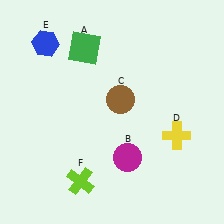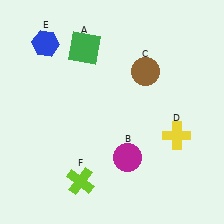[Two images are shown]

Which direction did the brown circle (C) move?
The brown circle (C) moved up.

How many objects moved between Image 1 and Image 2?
1 object moved between the two images.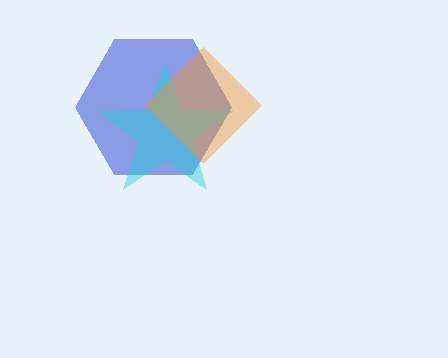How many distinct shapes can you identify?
There are 3 distinct shapes: a blue hexagon, a cyan star, an orange diamond.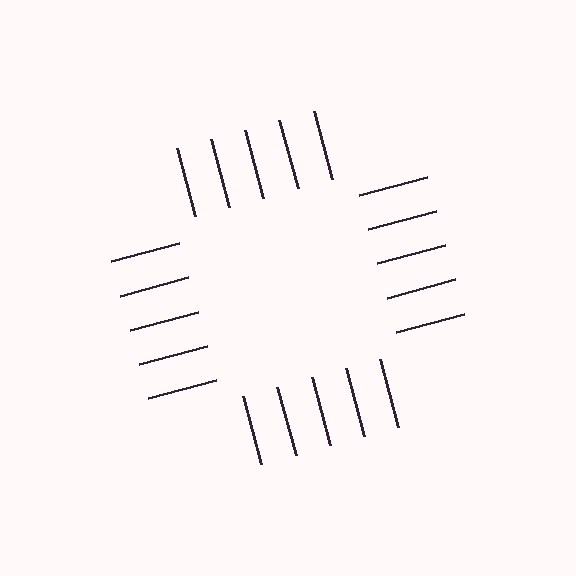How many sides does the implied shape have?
4 sides — the line-ends trace a square.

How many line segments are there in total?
20 — 5 along each of the 4 edges.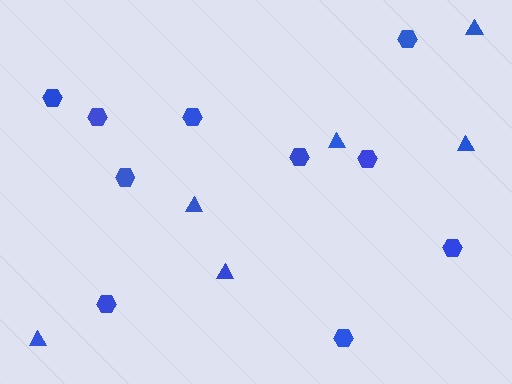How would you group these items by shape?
There are 2 groups: one group of triangles (6) and one group of hexagons (10).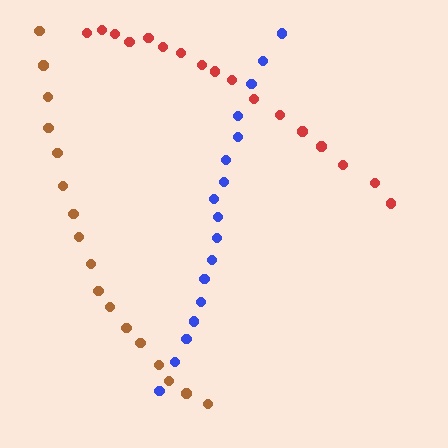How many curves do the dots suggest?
There are 3 distinct paths.